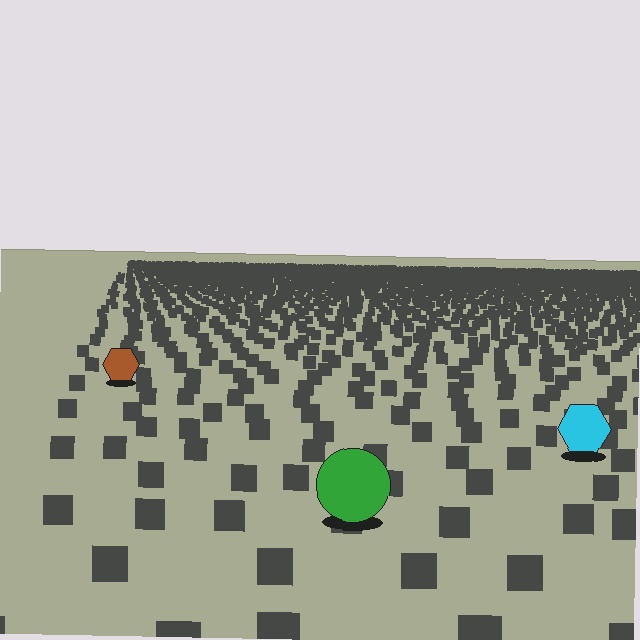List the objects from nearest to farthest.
From nearest to farthest: the green circle, the cyan hexagon, the brown hexagon.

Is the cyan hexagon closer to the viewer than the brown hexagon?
Yes. The cyan hexagon is closer — you can tell from the texture gradient: the ground texture is coarser near it.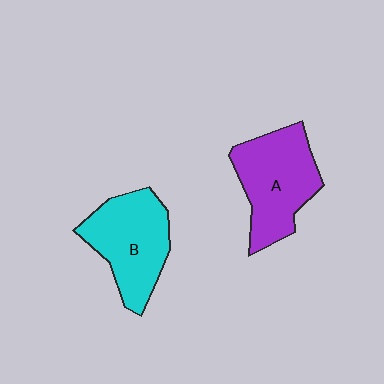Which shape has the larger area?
Shape A (purple).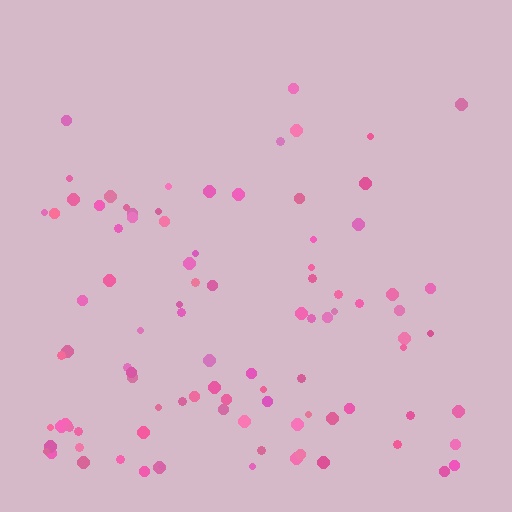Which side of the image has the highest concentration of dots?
The bottom.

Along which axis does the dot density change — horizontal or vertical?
Vertical.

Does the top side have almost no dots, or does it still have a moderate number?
Still a moderate number, just noticeably fewer than the bottom.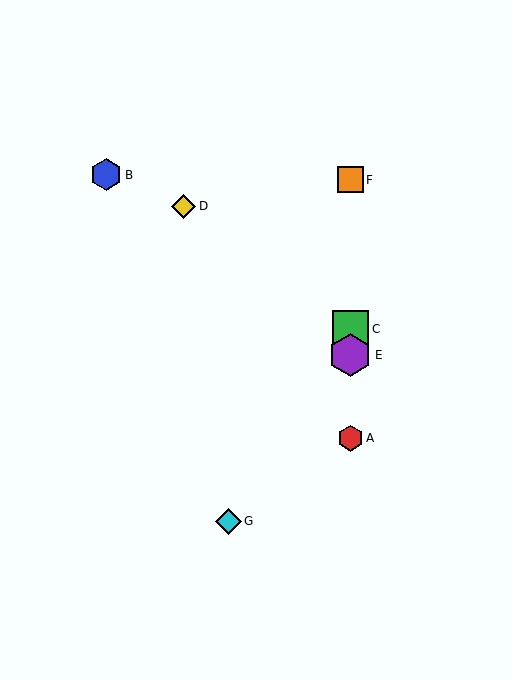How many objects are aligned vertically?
4 objects (A, C, E, F) are aligned vertically.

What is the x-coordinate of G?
Object G is at x≈228.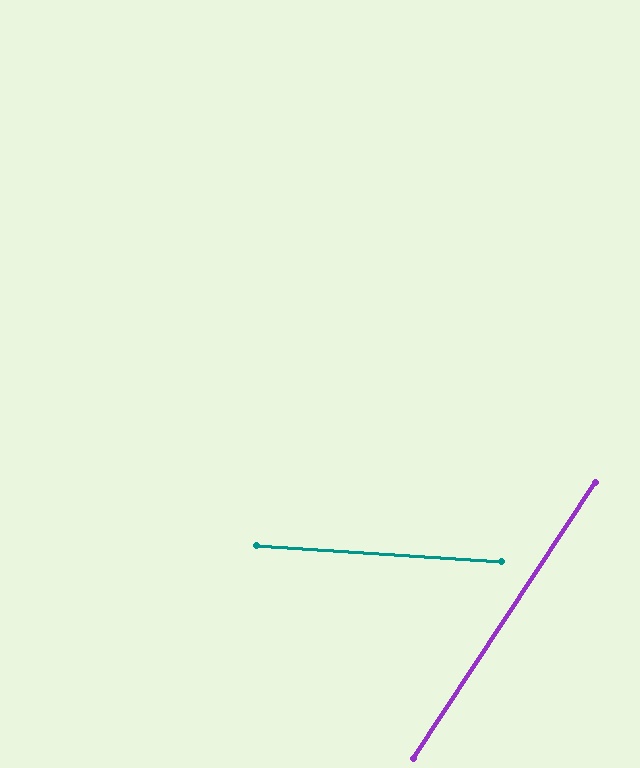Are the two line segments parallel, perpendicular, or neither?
Neither parallel nor perpendicular — they differ by about 60°.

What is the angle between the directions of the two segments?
Approximately 60 degrees.